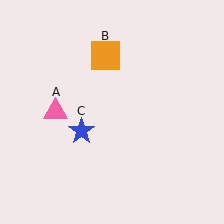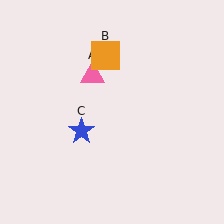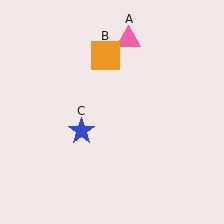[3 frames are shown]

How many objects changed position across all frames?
1 object changed position: pink triangle (object A).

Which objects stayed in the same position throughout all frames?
Orange square (object B) and blue star (object C) remained stationary.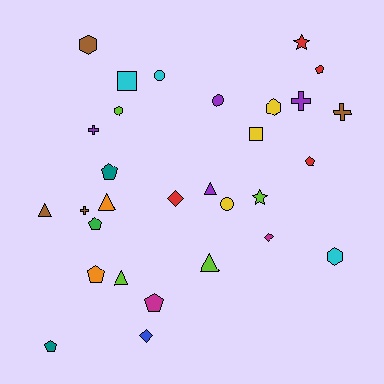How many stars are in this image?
There are 2 stars.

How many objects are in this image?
There are 30 objects.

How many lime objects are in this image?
There are 4 lime objects.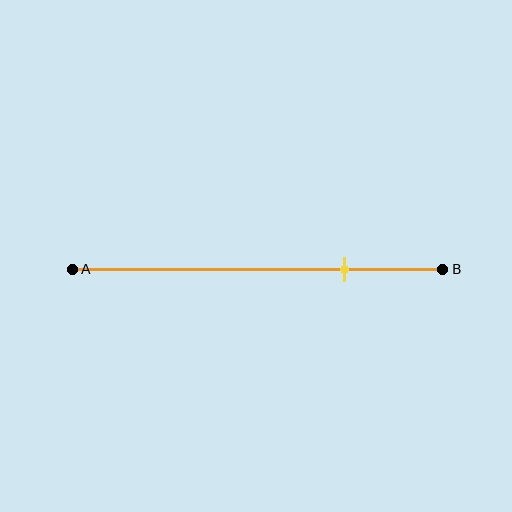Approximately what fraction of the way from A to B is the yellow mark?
The yellow mark is approximately 75% of the way from A to B.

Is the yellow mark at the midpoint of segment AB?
No, the mark is at about 75% from A, not at the 50% midpoint.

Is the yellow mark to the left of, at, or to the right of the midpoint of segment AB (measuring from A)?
The yellow mark is to the right of the midpoint of segment AB.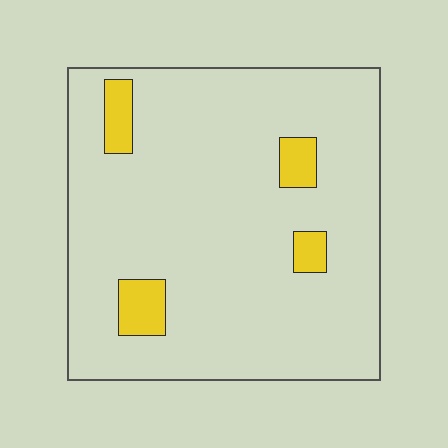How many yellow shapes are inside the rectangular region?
4.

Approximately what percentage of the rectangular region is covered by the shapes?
Approximately 10%.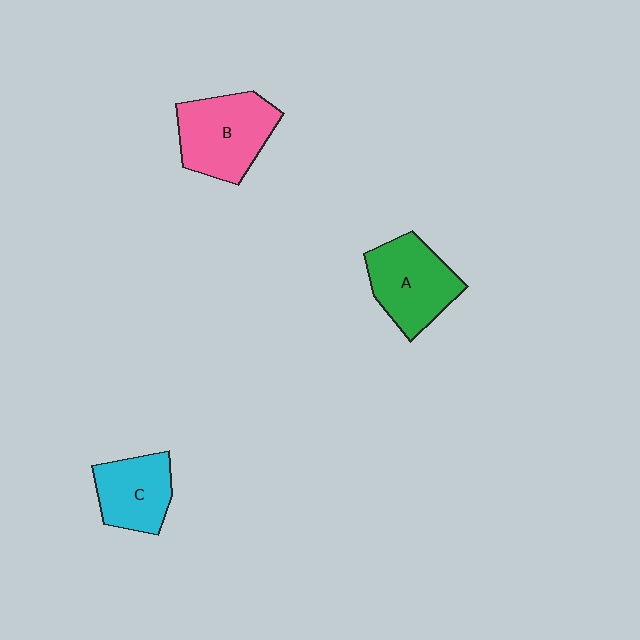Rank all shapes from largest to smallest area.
From largest to smallest: B (pink), A (green), C (cyan).